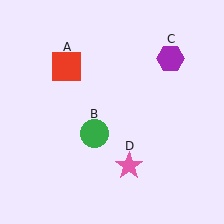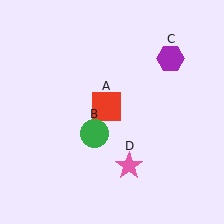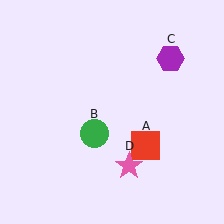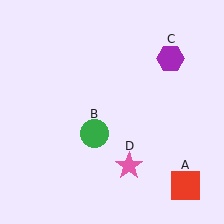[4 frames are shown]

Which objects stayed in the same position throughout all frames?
Green circle (object B) and purple hexagon (object C) and pink star (object D) remained stationary.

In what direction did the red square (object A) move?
The red square (object A) moved down and to the right.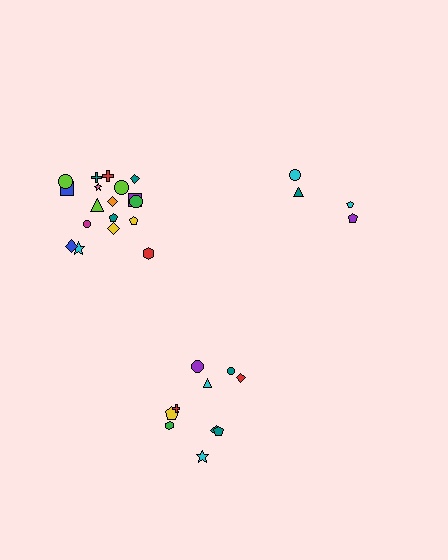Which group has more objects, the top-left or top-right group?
The top-left group.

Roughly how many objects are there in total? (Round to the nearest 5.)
Roughly 30 objects in total.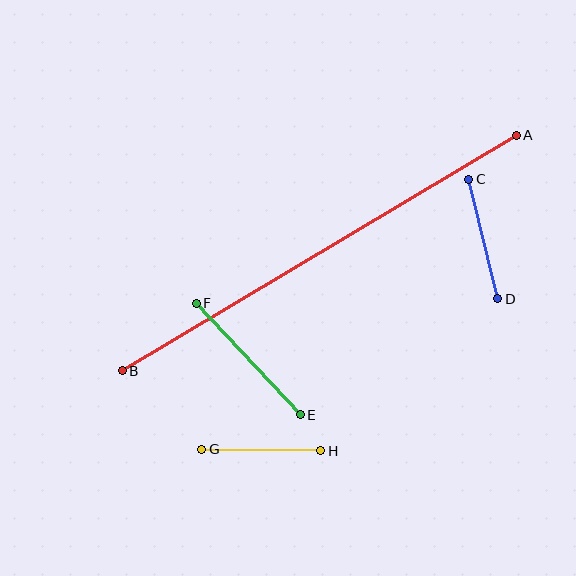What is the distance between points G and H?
The distance is approximately 119 pixels.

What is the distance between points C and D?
The distance is approximately 123 pixels.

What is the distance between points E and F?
The distance is approximately 153 pixels.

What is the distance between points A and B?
The distance is approximately 459 pixels.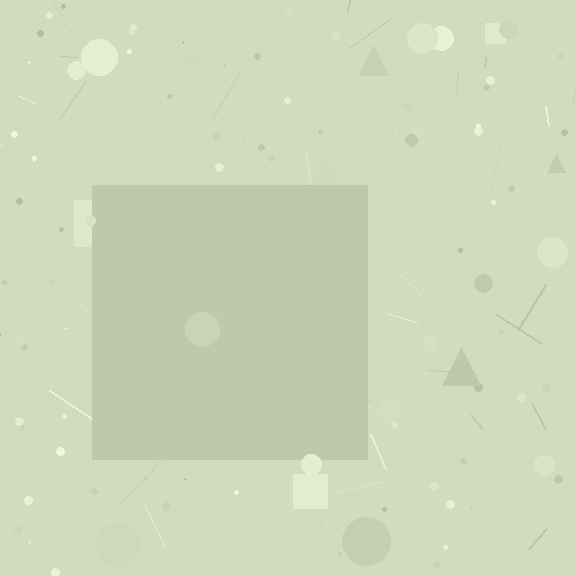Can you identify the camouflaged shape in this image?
The camouflaged shape is a square.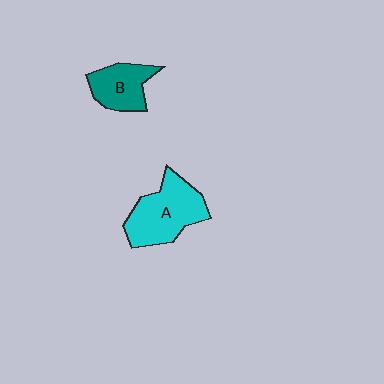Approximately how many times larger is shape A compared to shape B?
Approximately 1.5 times.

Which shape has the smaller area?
Shape B (teal).